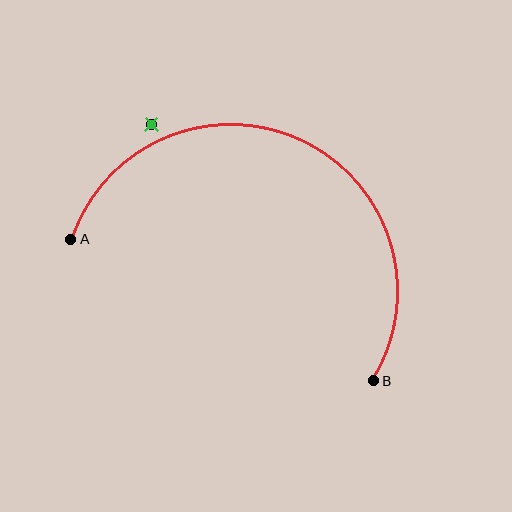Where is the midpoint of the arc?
The arc midpoint is the point on the curve farthest from the straight line joining A and B. It sits above that line.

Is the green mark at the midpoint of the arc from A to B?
No — the green mark does not lie on the arc at all. It sits slightly outside the curve.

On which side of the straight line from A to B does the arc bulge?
The arc bulges above the straight line connecting A and B.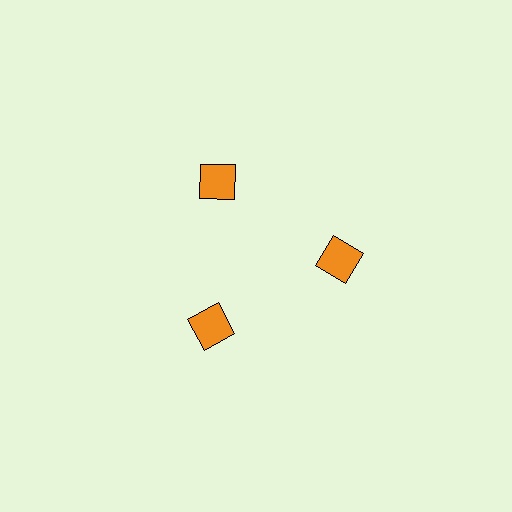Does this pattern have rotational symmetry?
Yes, this pattern has 3-fold rotational symmetry. It looks the same after rotating 120 degrees around the center.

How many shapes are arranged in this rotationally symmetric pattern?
There are 3 shapes, arranged in 3 groups of 1.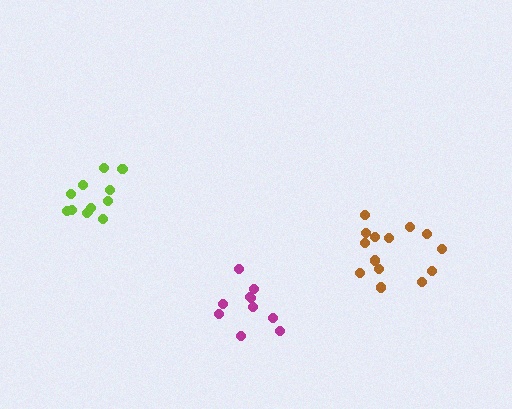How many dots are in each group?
Group 1: 12 dots, Group 2: 14 dots, Group 3: 10 dots (36 total).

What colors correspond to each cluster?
The clusters are colored: lime, brown, magenta.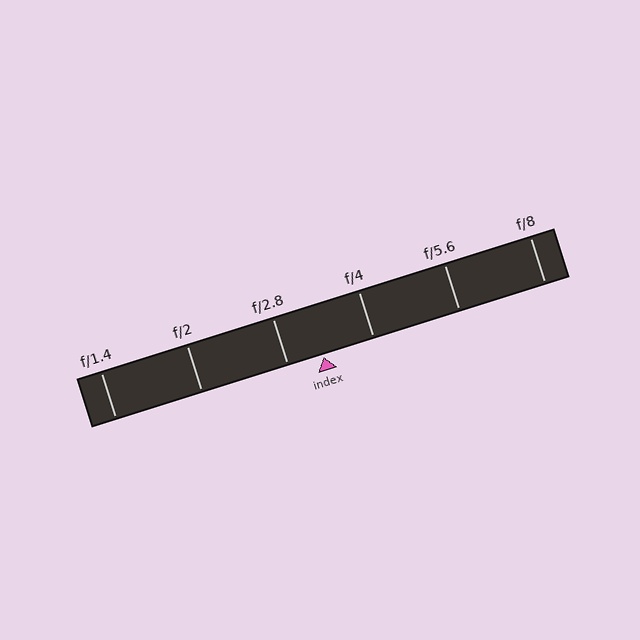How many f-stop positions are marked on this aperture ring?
There are 6 f-stop positions marked.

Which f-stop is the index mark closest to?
The index mark is closest to f/2.8.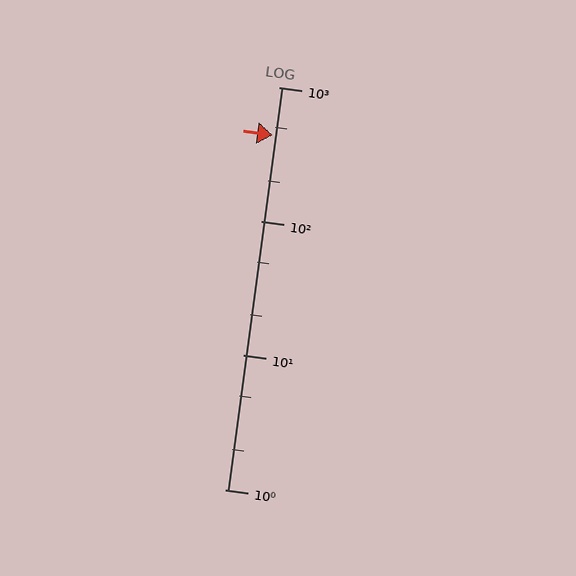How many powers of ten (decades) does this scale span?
The scale spans 3 decades, from 1 to 1000.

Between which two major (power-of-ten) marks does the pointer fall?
The pointer is between 100 and 1000.